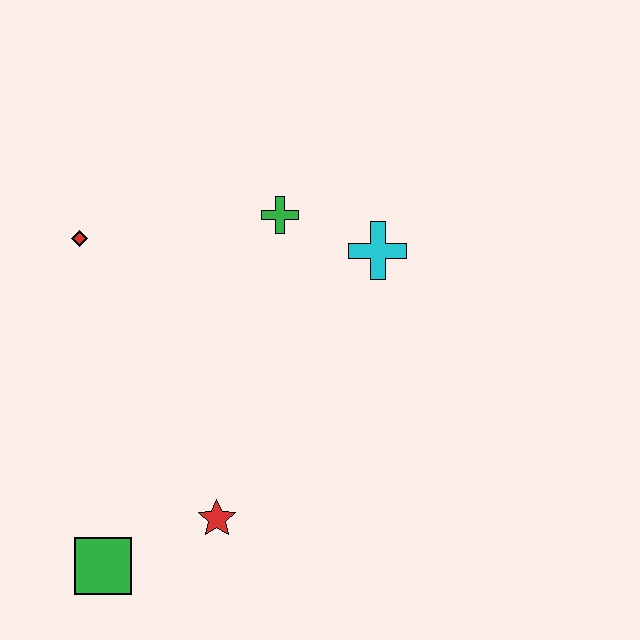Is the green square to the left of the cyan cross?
Yes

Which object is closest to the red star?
The green square is closest to the red star.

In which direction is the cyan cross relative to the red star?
The cyan cross is above the red star.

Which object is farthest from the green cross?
The green square is farthest from the green cross.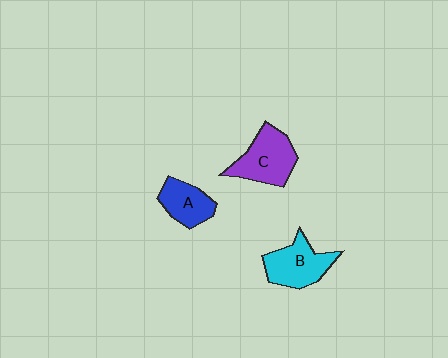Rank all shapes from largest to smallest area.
From largest to smallest: C (purple), B (cyan), A (blue).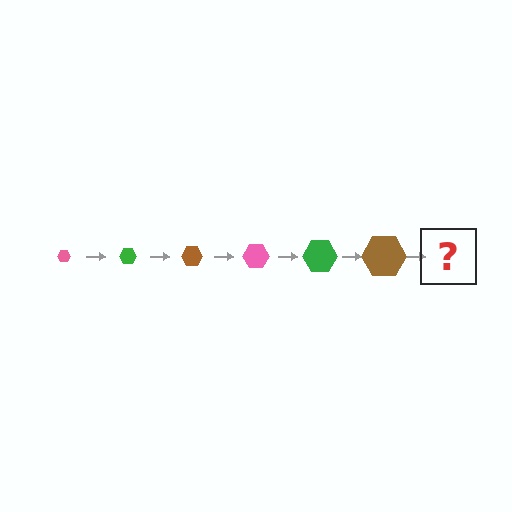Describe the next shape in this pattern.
It should be a pink hexagon, larger than the previous one.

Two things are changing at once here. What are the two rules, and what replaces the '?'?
The two rules are that the hexagon grows larger each step and the color cycles through pink, green, and brown. The '?' should be a pink hexagon, larger than the previous one.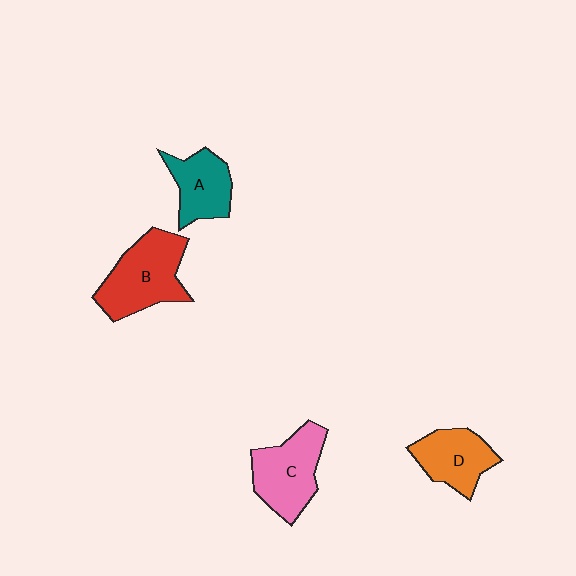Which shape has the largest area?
Shape B (red).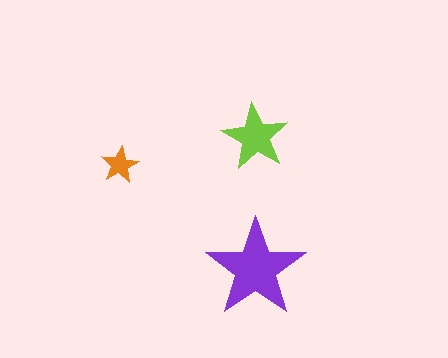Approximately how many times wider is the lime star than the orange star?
About 2 times wider.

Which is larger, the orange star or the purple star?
The purple one.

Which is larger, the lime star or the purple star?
The purple one.